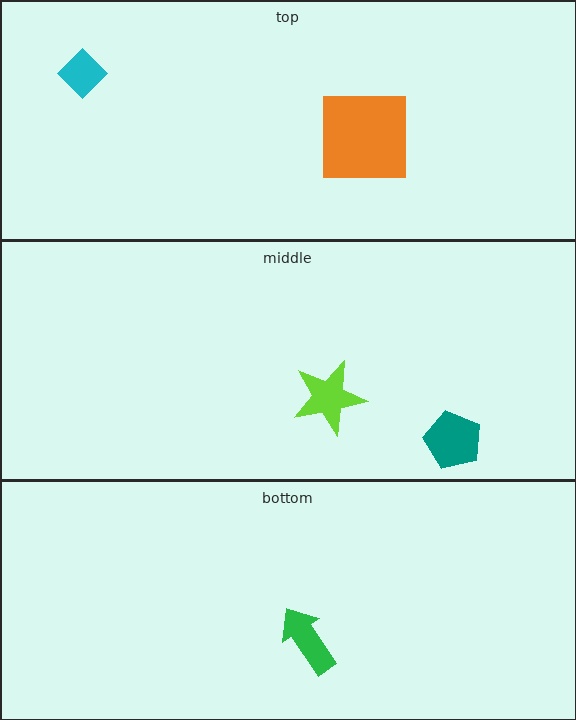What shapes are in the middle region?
The lime star, the teal pentagon.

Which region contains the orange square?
The top region.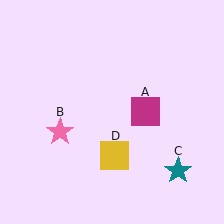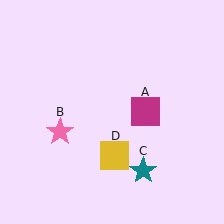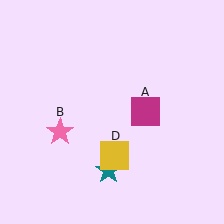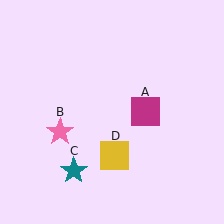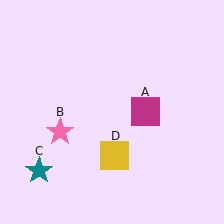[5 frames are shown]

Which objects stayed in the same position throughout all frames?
Magenta square (object A) and pink star (object B) and yellow square (object D) remained stationary.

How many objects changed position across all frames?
1 object changed position: teal star (object C).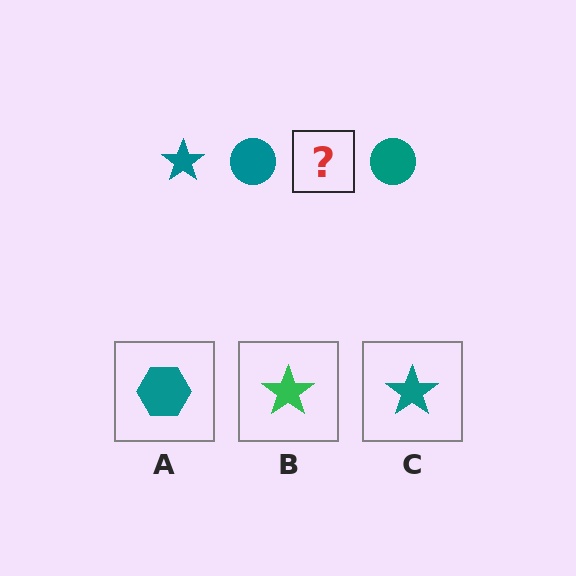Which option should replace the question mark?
Option C.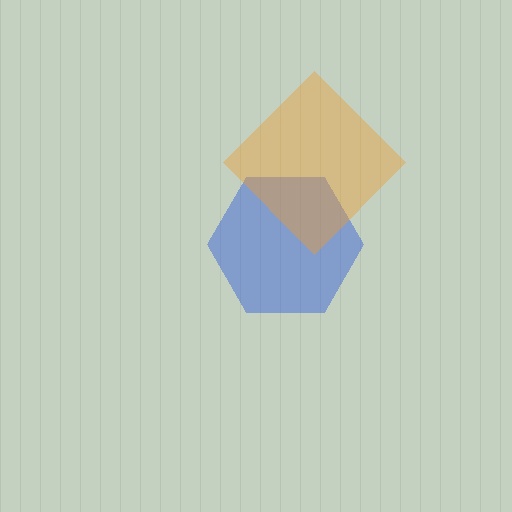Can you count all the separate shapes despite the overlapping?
Yes, there are 2 separate shapes.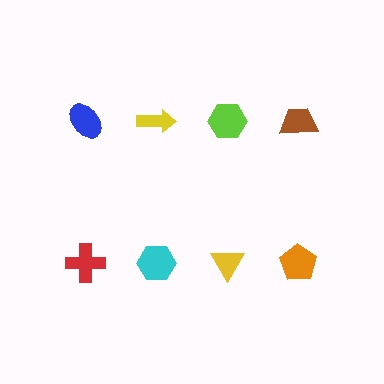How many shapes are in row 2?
4 shapes.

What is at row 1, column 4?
A brown trapezoid.